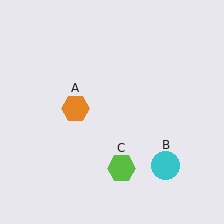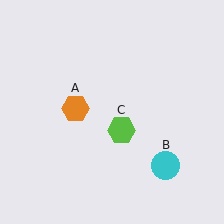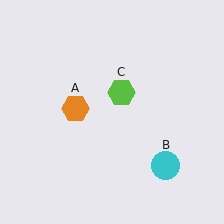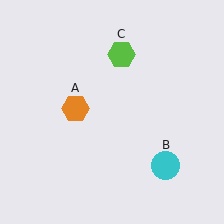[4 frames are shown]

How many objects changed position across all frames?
1 object changed position: lime hexagon (object C).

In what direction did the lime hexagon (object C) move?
The lime hexagon (object C) moved up.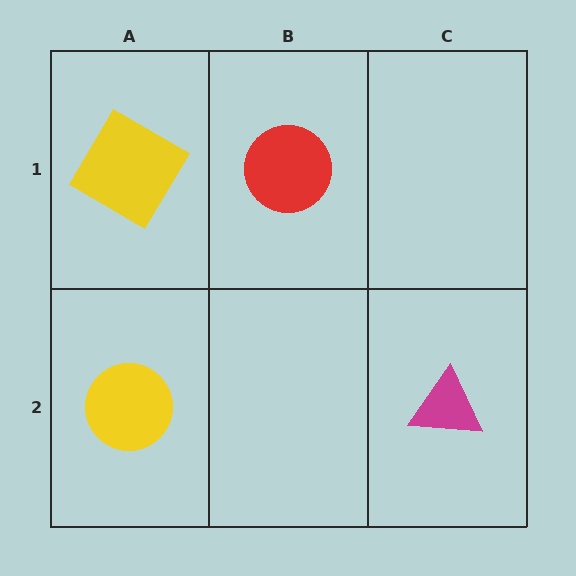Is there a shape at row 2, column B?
No, that cell is empty.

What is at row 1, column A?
A yellow diamond.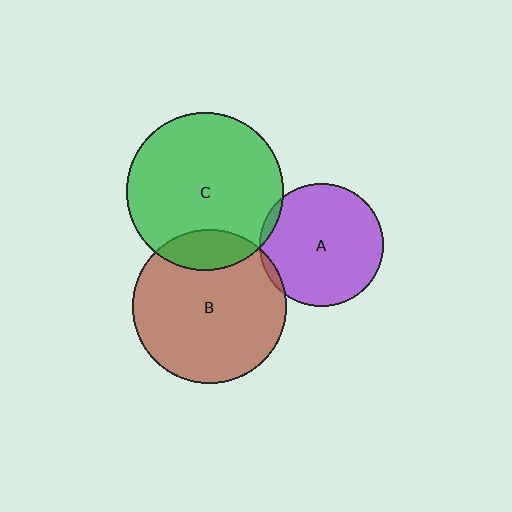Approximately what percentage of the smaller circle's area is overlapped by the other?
Approximately 15%.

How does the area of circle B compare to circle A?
Approximately 1.6 times.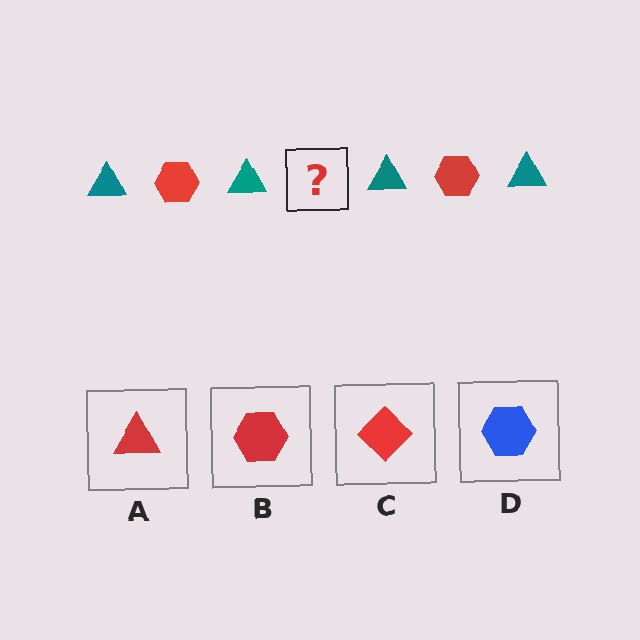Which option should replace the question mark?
Option B.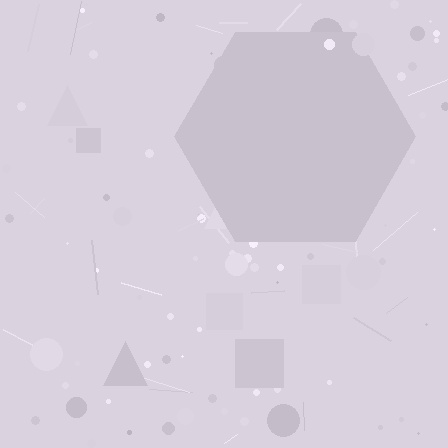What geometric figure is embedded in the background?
A hexagon is embedded in the background.